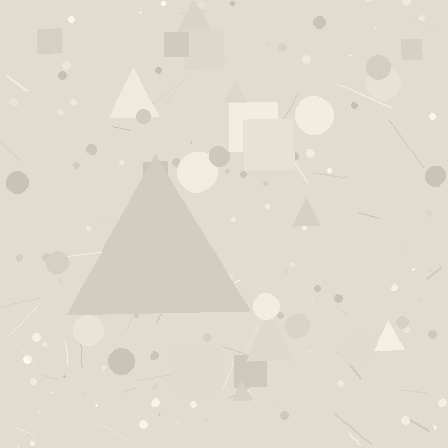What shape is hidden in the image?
A triangle is hidden in the image.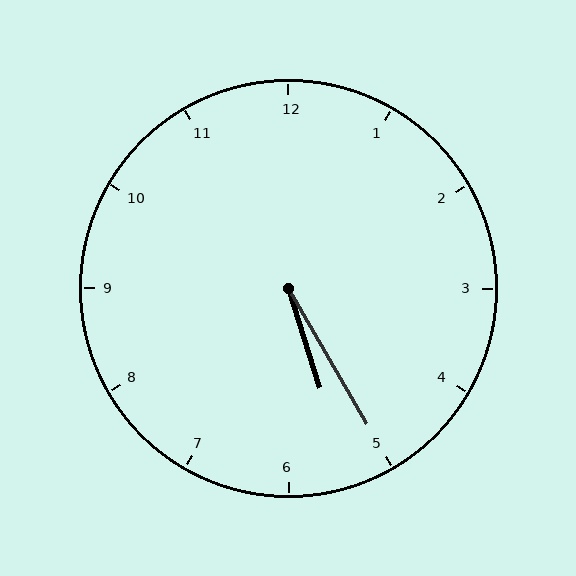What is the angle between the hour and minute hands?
Approximately 12 degrees.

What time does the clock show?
5:25.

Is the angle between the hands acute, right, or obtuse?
It is acute.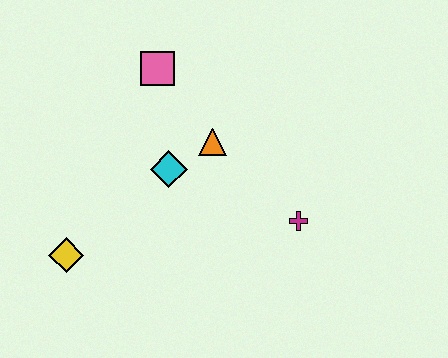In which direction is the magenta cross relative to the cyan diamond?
The magenta cross is to the right of the cyan diamond.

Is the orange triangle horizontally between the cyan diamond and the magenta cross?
Yes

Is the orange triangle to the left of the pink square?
No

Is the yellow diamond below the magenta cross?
Yes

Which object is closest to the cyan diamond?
The orange triangle is closest to the cyan diamond.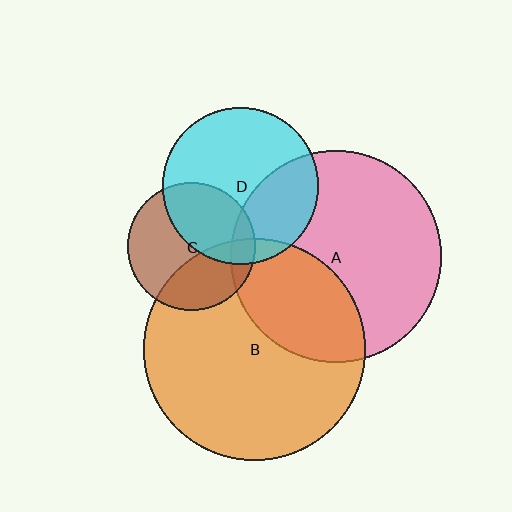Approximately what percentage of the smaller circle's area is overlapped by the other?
Approximately 35%.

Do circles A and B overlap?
Yes.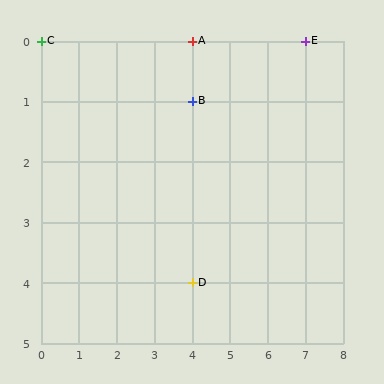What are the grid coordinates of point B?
Point B is at grid coordinates (4, 1).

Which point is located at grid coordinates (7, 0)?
Point E is at (7, 0).